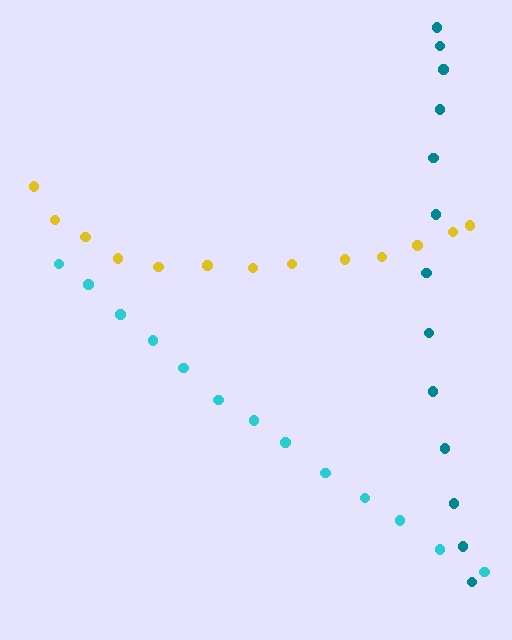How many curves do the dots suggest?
There are 3 distinct paths.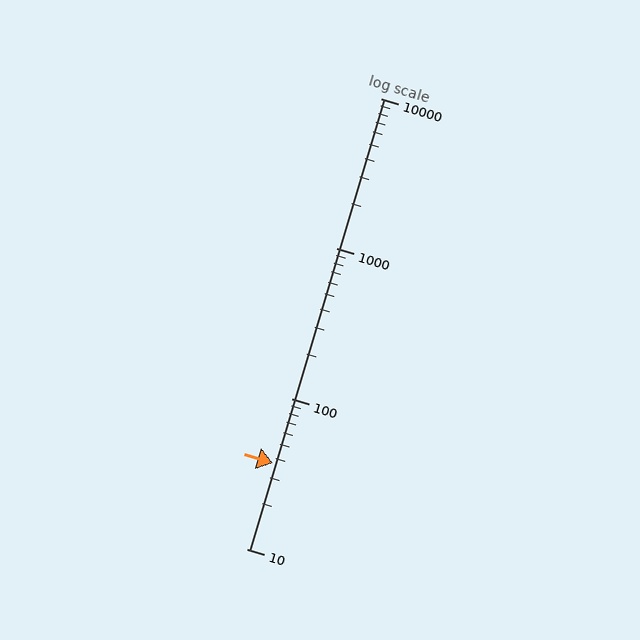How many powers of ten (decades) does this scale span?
The scale spans 3 decades, from 10 to 10000.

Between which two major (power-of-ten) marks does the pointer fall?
The pointer is between 10 and 100.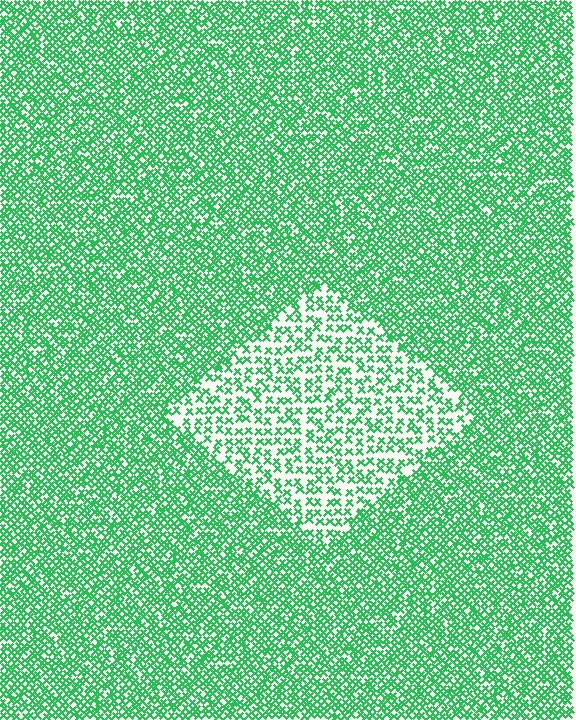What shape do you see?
I see a diamond.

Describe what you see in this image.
The image contains small green elements arranged at two different densities. A diamond-shaped region is visible where the elements are less densely packed than the surrounding area.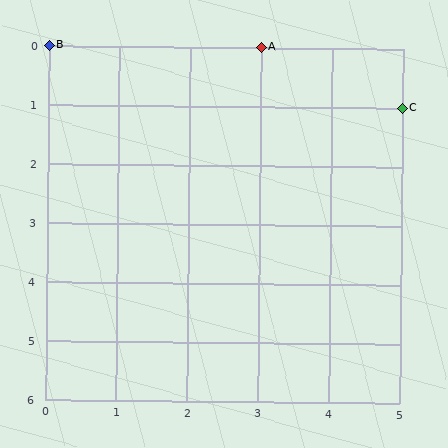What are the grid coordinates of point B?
Point B is at grid coordinates (0, 0).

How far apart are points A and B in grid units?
Points A and B are 3 columns apart.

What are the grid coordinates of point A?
Point A is at grid coordinates (3, 0).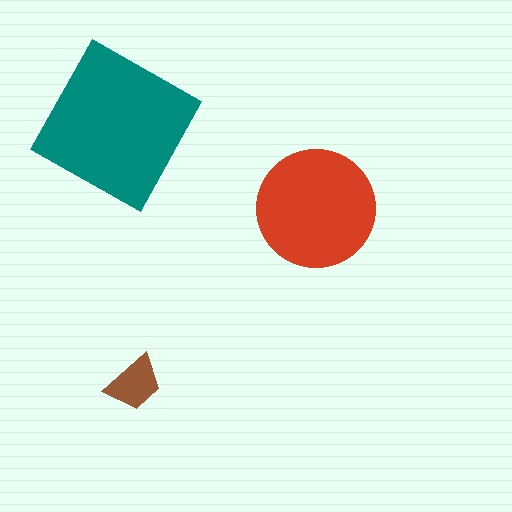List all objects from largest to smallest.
The teal square, the red circle, the brown trapezoid.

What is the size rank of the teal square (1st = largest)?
1st.